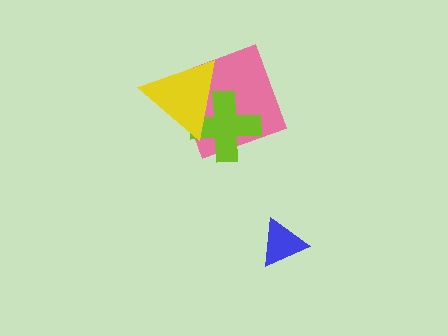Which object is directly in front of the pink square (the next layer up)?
The lime cross is directly in front of the pink square.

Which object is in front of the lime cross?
The yellow triangle is in front of the lime cross.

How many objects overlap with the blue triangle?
0 objects overlap with the blue triangle.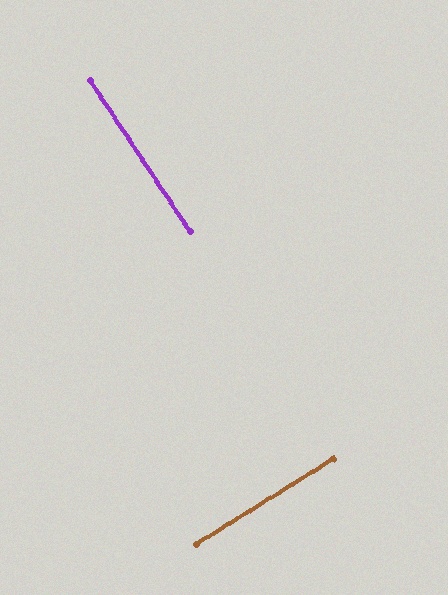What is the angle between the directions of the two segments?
Approximately 88 degrees.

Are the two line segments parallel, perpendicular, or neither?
Perpendicular — they meet at approximately 88°.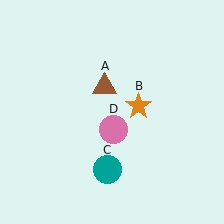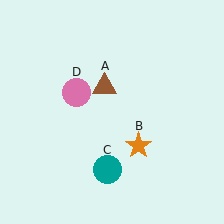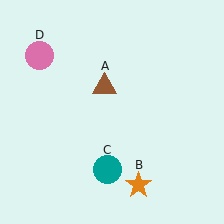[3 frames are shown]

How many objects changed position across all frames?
2 objects changed position: orange star (object B), pink circle (object D).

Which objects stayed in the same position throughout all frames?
Brown triangle (object A) and teal circle (object C) remained stationary.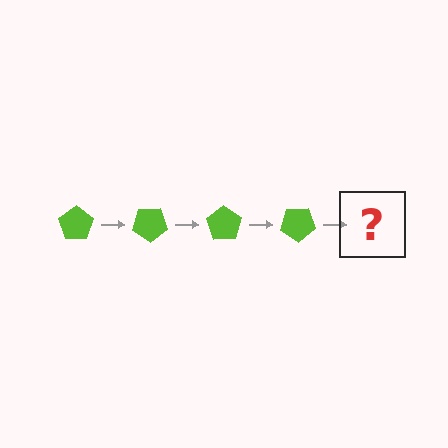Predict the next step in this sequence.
The next step is a lime pentagon rotated 140 degrees.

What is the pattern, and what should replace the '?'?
The pattern is that the pentagon rotates 35 degrees each step. The '?' should be a lime pentagon rotated 140 degrees.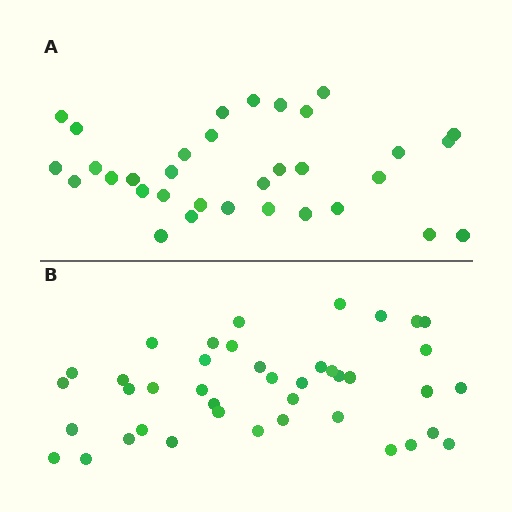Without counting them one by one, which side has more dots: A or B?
Region B (the bottom region) has more dots.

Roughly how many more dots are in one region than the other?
Region B has roughly 8 or so more dots than region A.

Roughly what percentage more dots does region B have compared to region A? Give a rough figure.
About 25% more.